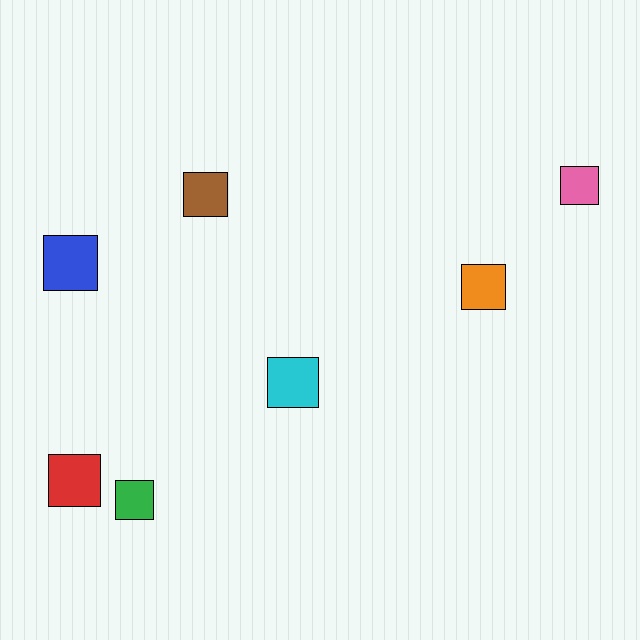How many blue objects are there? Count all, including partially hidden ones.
There is 1 blue object.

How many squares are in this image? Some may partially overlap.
There are 7 squares.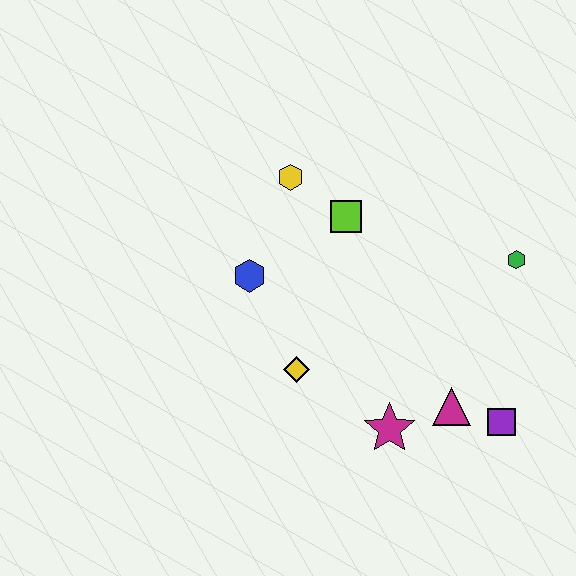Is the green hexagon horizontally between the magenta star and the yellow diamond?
No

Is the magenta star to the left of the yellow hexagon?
No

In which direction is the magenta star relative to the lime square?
The magenta star is below the lime square.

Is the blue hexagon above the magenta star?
Yes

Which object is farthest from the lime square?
The purple square is farthest from the lime square.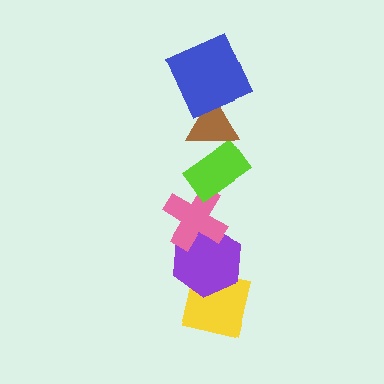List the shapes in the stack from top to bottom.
From top to bottom: the blue square, the brown triangle, the lime rectangle, the pink cross, the purple hexagon, the yellow square.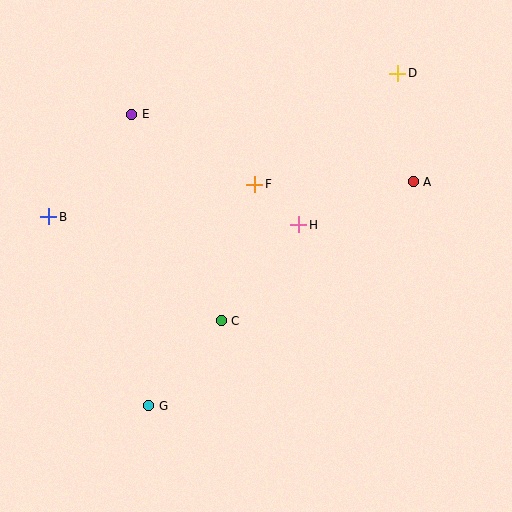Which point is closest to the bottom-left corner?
Point G is closest to the bottom-left corner.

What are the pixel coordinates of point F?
Point F is at (255, 184).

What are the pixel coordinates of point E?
Point E is at (132, 114).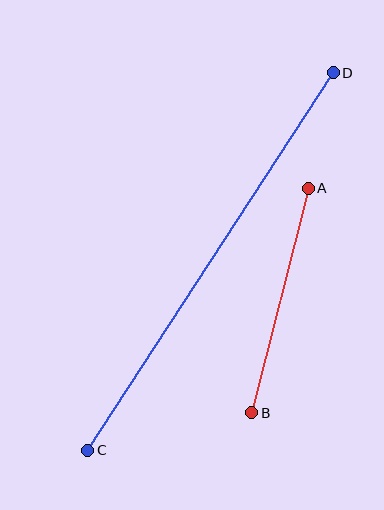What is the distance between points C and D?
The distance is approximately 450 pixels.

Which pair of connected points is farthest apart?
Points C and D are farthest apart.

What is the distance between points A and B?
The distance is approximately 232 pixels.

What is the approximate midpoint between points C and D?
The midpoint is at approximately (210, 261) pixels.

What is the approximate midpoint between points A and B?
The midpoint is at approximately (280, 300) pixels.